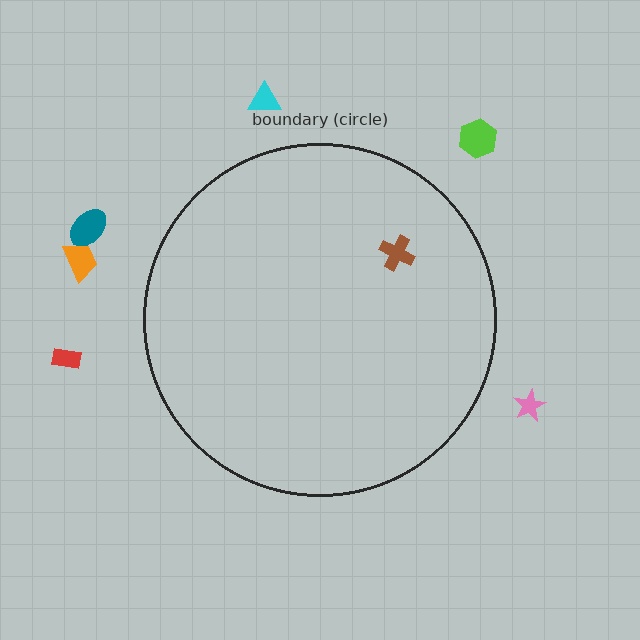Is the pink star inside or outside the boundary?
Outside.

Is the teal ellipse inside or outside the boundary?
Outside.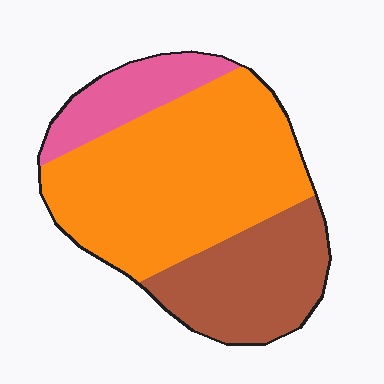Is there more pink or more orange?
Orange.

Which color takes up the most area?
Orange, at roughly 60%.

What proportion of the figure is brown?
Brown takes up about one quarter (1/4) of the figure.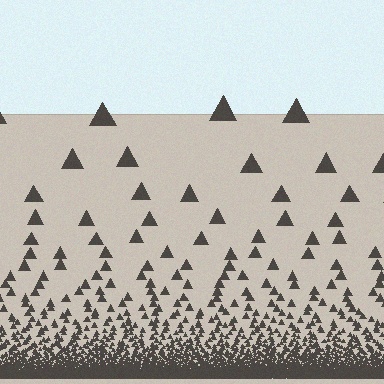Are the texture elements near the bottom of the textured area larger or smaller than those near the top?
Smaller. The gradient is inverted — elements near the bottom are smaller and denser.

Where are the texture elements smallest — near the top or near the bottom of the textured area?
Near the bottom.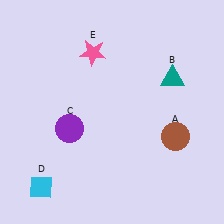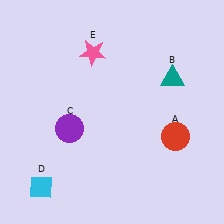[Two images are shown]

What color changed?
The circle (A) changed from brown in Image 1 to red in Image 2.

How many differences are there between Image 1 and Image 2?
There is 1 difference between the two images.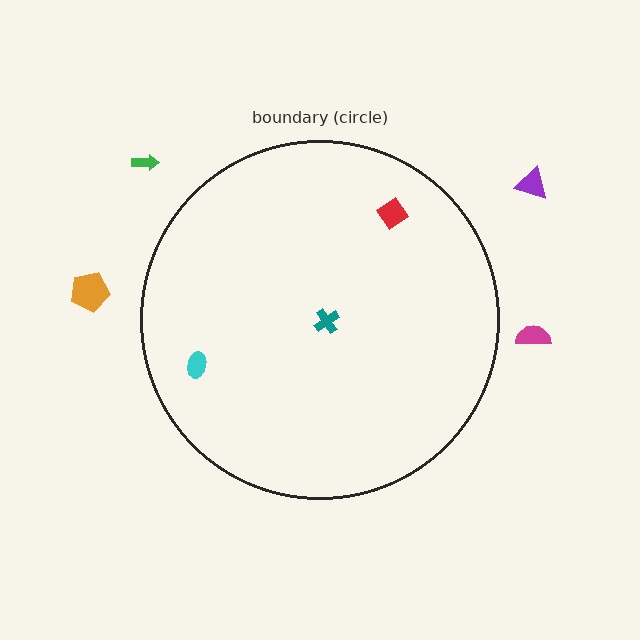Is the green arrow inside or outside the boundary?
Outside.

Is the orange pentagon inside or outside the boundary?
Outside.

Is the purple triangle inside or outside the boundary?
Outside.